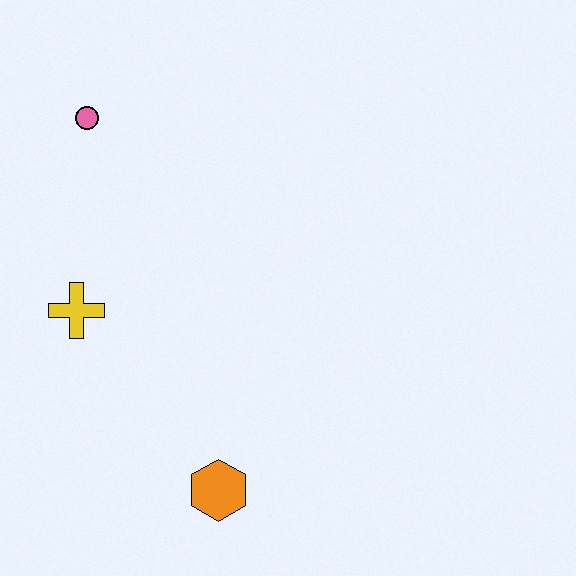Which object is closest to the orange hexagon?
The yellow cross is closest to the orange hexagon.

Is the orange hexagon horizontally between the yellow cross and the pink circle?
No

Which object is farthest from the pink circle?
The orange hexagon is farthest from the pink circle.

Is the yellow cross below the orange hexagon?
No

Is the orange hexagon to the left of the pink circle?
No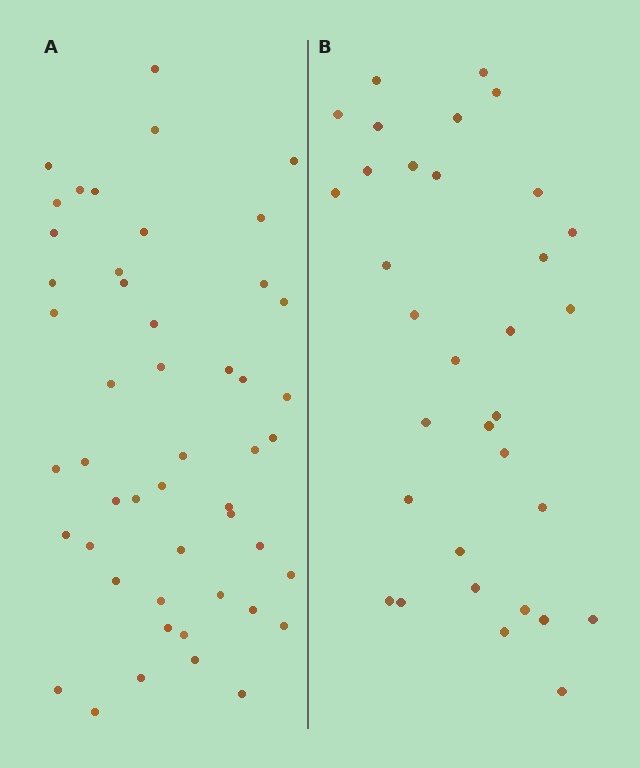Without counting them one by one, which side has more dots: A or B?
Region A (the left region) has more dots.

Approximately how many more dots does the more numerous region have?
Region A has approximately 15 more dots than region B.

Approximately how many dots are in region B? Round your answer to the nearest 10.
About 30 dots. (The exact count is 33, which rounds to 30.)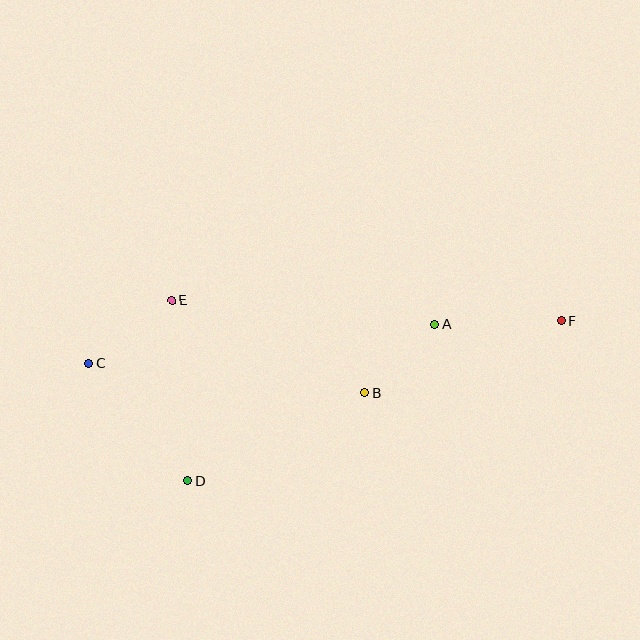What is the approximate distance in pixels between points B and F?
The distance between B and F is approximately 210 pixels.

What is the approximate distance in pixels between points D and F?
The distance between D and F is approximately 407 pixels.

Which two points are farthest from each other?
Points C and F are farthest from each other.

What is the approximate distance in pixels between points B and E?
The distance between B and E is approximately 214 pixels.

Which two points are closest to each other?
Points A and B are closest to each other.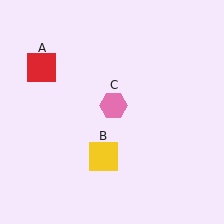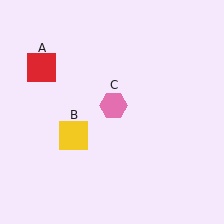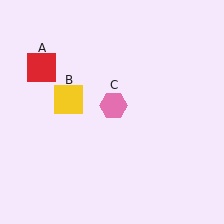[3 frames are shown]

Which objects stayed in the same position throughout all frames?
Red square (object A) and pink hexagon (object C) remained stationary.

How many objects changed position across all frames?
1 object changed position: yellow square (object B).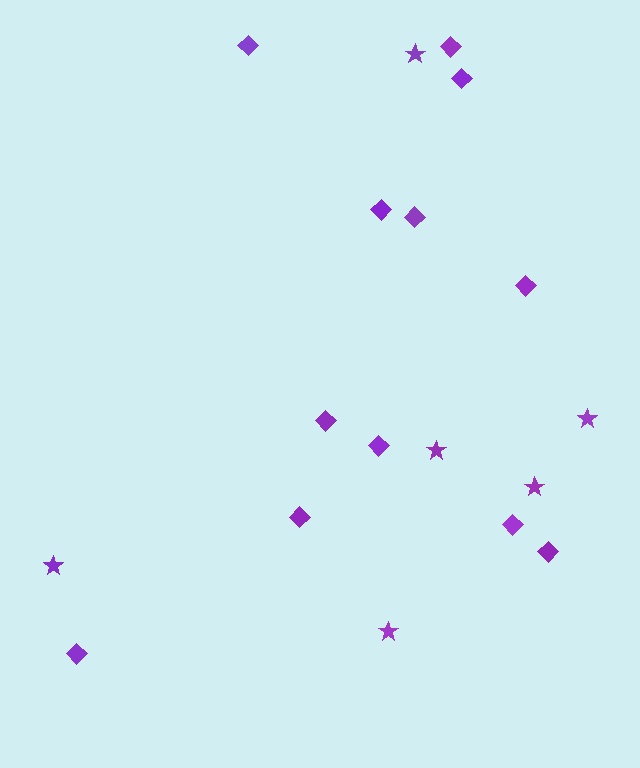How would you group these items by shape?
There are 2 groups: one group of diamonds (12) and one group of stars (6).